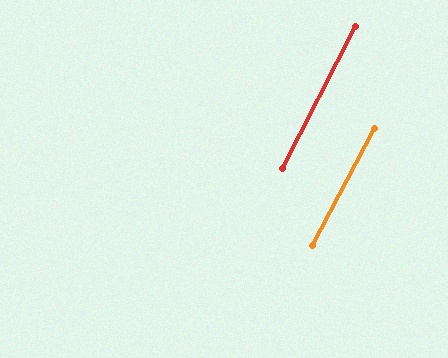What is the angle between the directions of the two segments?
Approximately 1 degree.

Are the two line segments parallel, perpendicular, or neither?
Parallel — their directions differ by only 1.0°.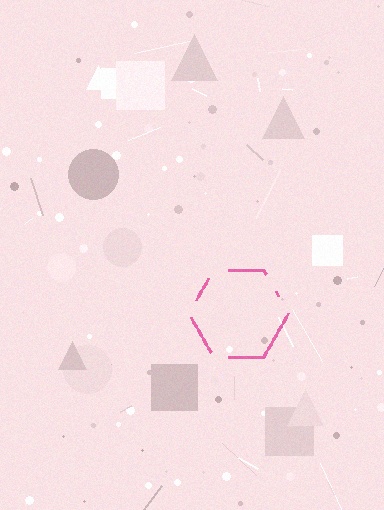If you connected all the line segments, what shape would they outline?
They would outline a hexagon.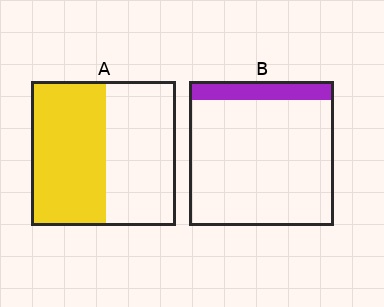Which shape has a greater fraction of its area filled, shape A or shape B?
Shape A.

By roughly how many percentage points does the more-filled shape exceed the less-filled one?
By roughly 40 percentage points (A over B).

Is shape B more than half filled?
No.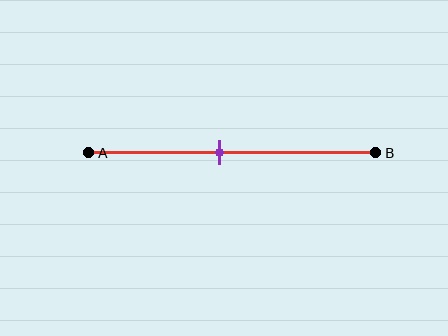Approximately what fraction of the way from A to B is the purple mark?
The purple mark is approximately 45% of the way from A to B.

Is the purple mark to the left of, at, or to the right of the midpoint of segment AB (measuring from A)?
The purple mark is to the left of the midpoint of segment AB.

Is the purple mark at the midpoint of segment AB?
No, the mark is at about 45% from A, not at the 50% midpoint.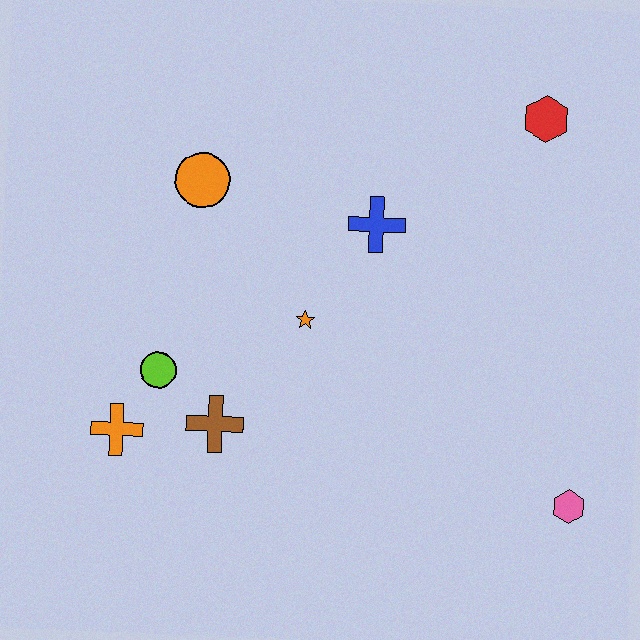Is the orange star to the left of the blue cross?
Yes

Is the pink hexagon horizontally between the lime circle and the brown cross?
No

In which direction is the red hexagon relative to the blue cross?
The red hexagon is to the right of the blue cross.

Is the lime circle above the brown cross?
Yes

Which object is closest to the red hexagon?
The blue cross is closest to the red hexagon.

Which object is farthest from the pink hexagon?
The orange circle is farthest from the pink hexagon.